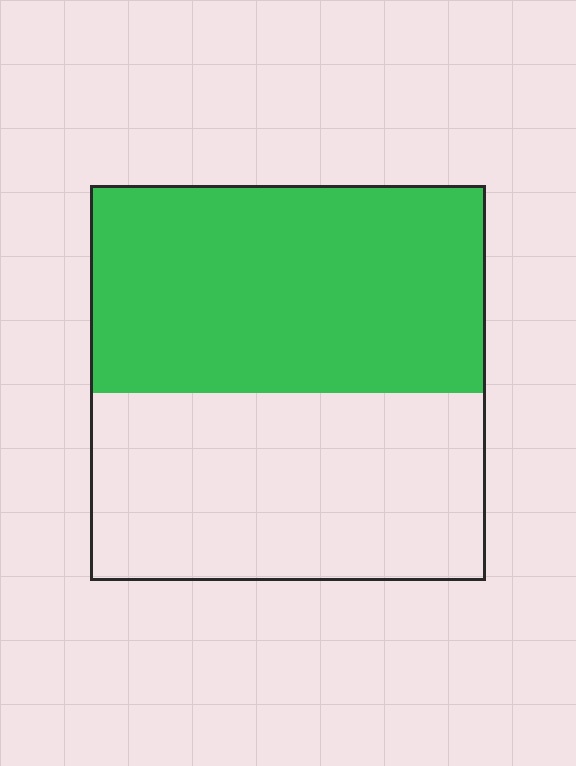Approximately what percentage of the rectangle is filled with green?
Approximately 55%.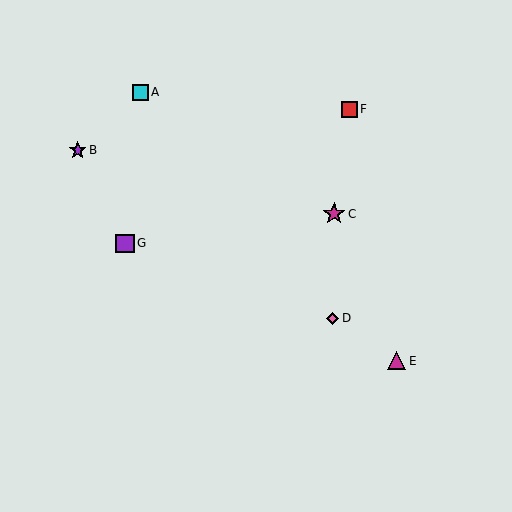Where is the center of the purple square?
The center of the purple square is at (125, 243).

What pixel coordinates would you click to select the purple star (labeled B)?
Click at (78, 150) to select the purple star B.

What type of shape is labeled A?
Shape A is a cyan square.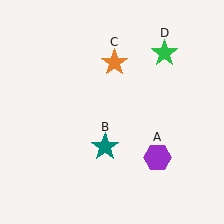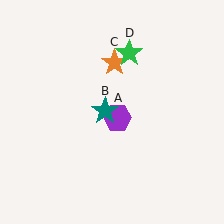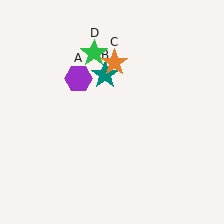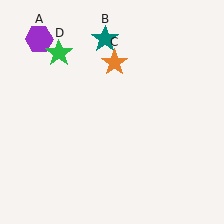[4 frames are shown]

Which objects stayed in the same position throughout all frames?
Orange star (object C) remained stationary.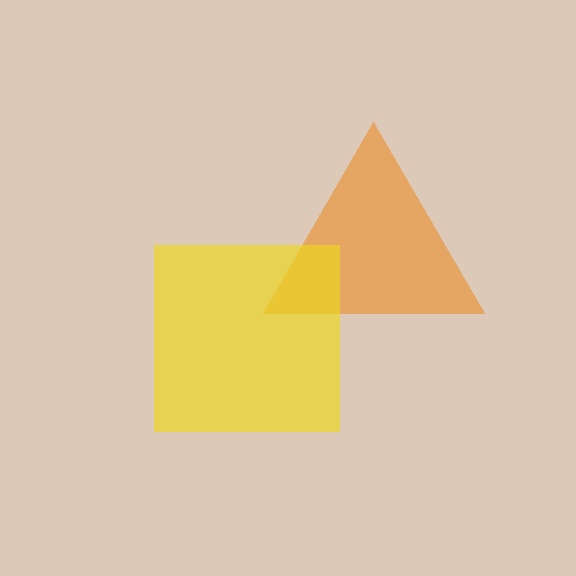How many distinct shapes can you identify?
There are 2 distinct shapes: an orange triangle, a yellow square.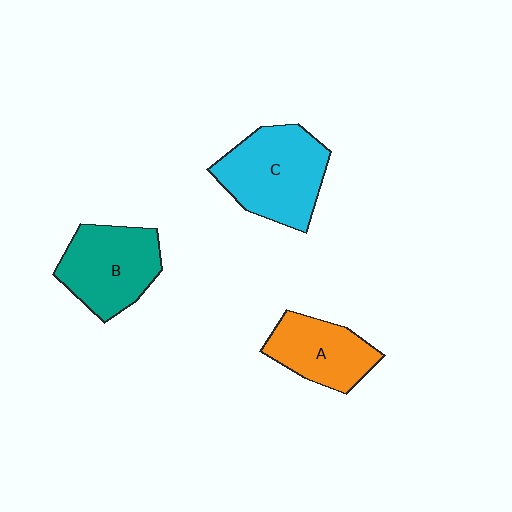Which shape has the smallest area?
Shape A (orange).